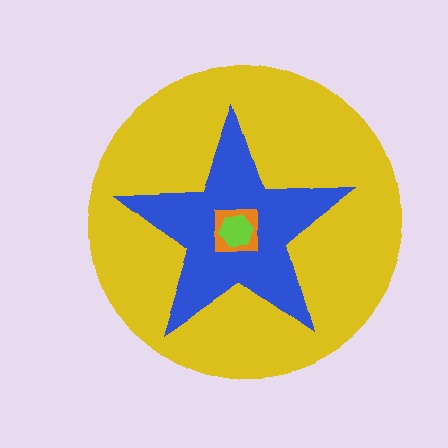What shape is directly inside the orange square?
The lime hexagon.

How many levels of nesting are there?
4.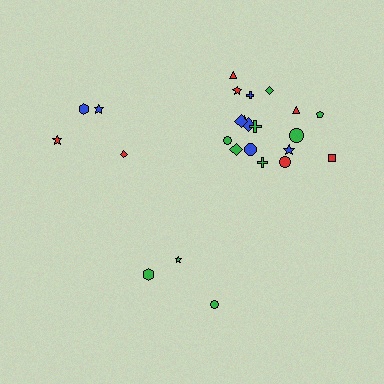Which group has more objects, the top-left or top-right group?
The top-right group.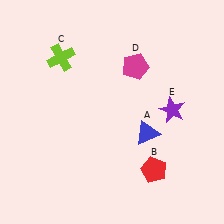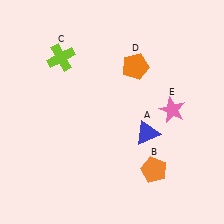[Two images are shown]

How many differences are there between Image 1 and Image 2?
There are 3 differences between the two images.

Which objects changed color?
B changed from red to orange. D changed from magenta to orange. E changed from purple to pink.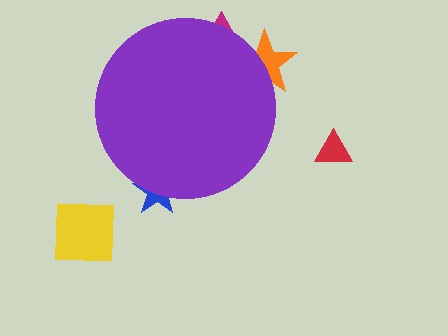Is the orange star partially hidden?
Yes, the orange star is partially hidden behind the purple circle.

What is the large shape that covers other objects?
A purple circle.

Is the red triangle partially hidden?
No, the red triangle is fully visible.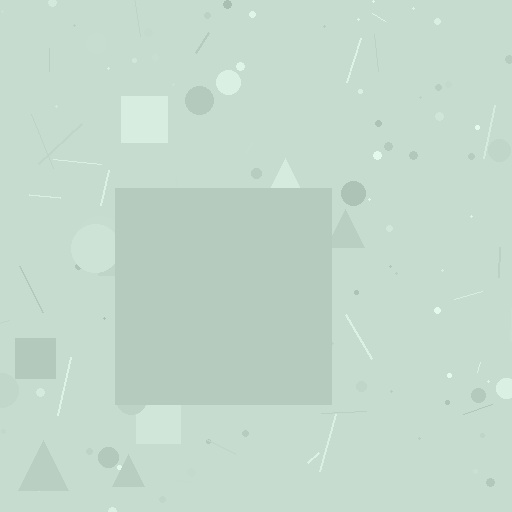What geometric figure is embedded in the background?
A square is embedded in the background.